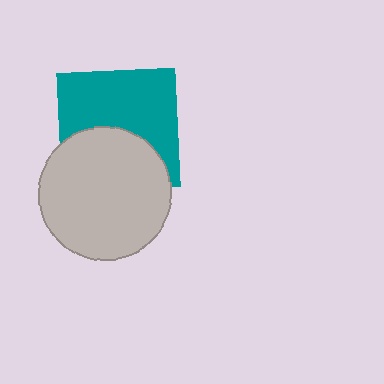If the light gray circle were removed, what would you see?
You would see the complete teal square.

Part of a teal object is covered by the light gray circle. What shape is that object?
It is a square.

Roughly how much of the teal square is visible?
About half of it is visible (roughly 59%).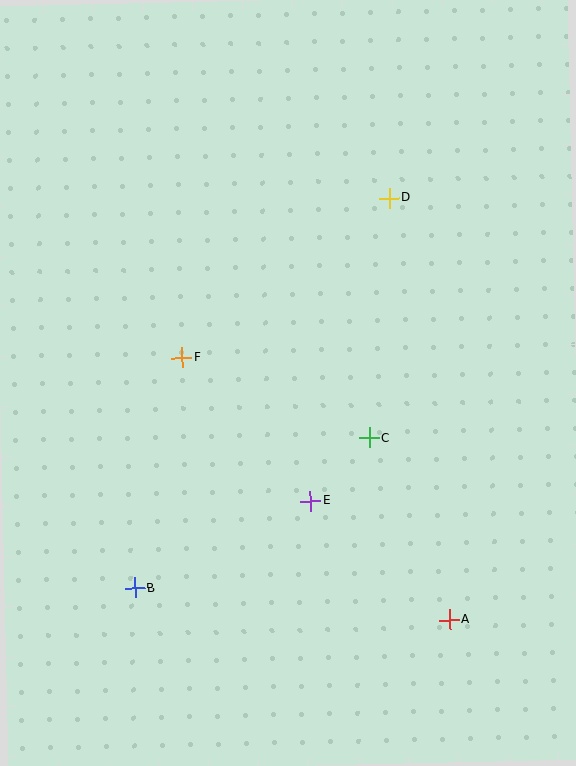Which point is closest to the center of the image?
Point C at (369, 438) is closest to the center.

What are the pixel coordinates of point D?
Point D is at (389, 198).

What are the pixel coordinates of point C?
Point C is at (369, 438).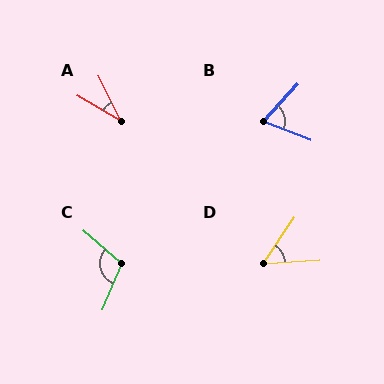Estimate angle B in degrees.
Approximately 68 degrees.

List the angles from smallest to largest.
A (34°), D (52°), B (68°), C (108°).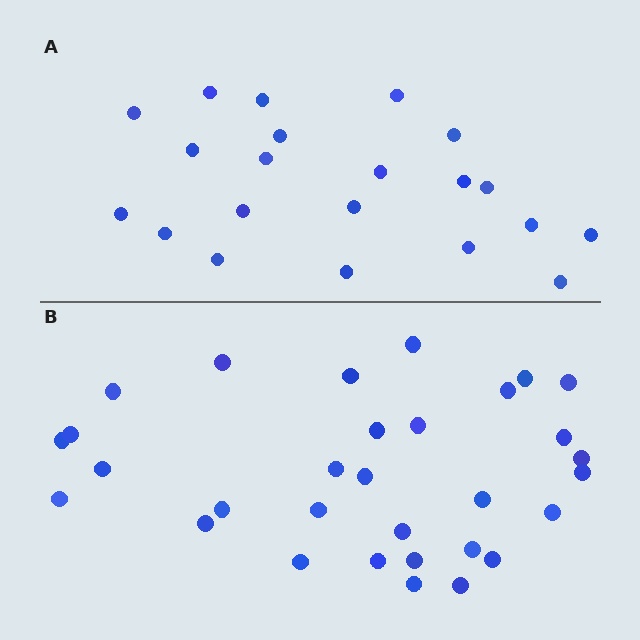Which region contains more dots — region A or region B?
Region B (the bottom region) has more dots.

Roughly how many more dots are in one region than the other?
Region B has roughly 10 or so more dots than region A.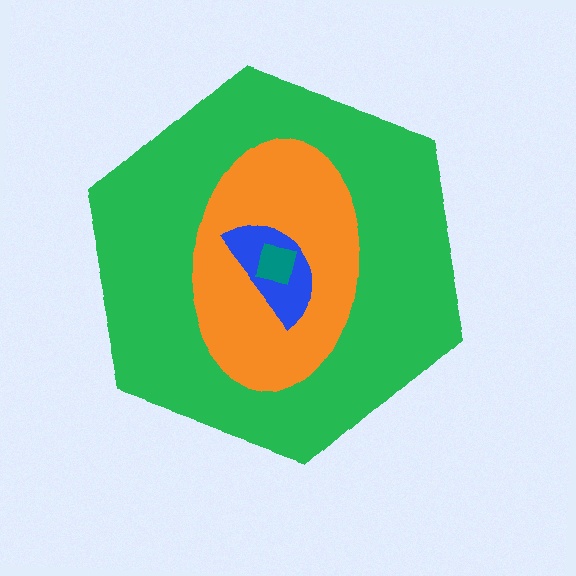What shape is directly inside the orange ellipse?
The blue semicircle.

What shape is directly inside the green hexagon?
The orange ellipse.